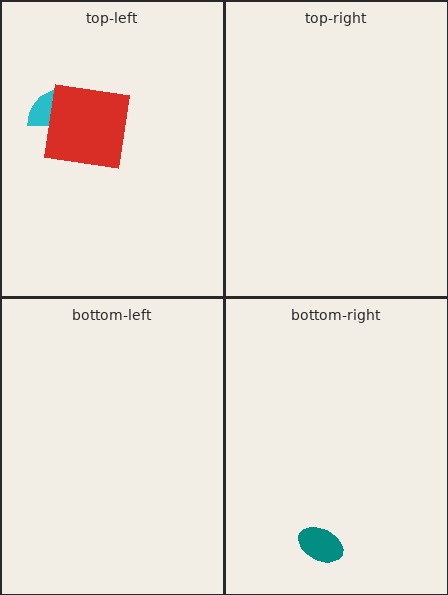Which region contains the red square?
The top-left region.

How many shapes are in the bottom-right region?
1.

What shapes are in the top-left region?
The cyan semicircle, the red square.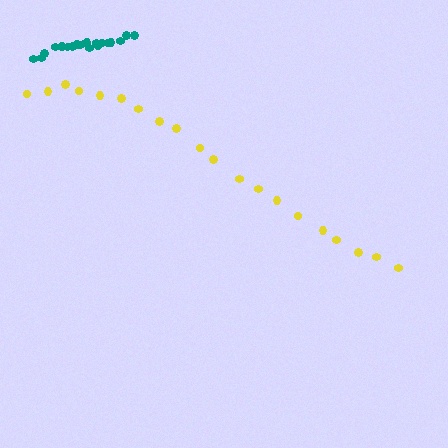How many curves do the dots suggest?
There are 2 distinct paths.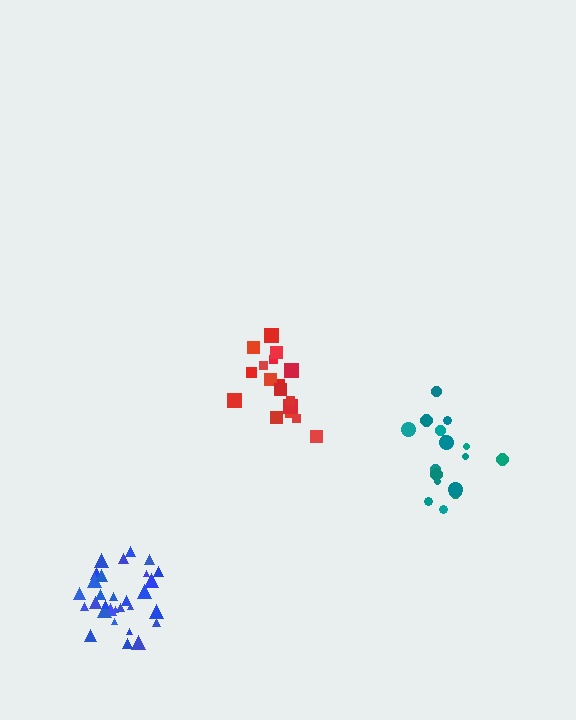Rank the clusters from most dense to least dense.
blue, teal, red.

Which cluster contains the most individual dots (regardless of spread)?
Blue (31).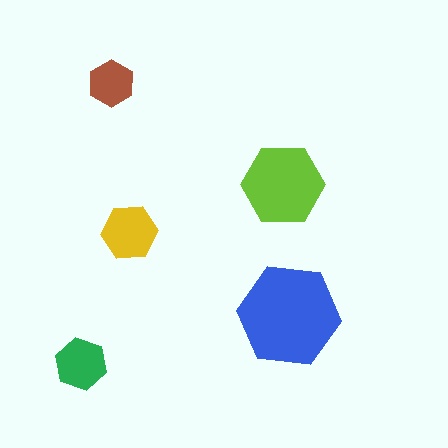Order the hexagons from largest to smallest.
the blue one, the lime one, the yellow one, the green one, the brown one.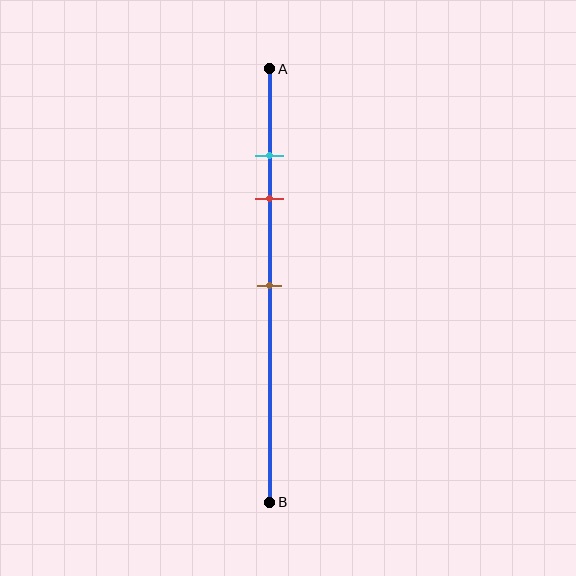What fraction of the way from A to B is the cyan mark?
The cyan mark is approximately 20% (0.2) of the way from A to B.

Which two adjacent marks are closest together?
The cyan and red marks are the closest adjacent pair.